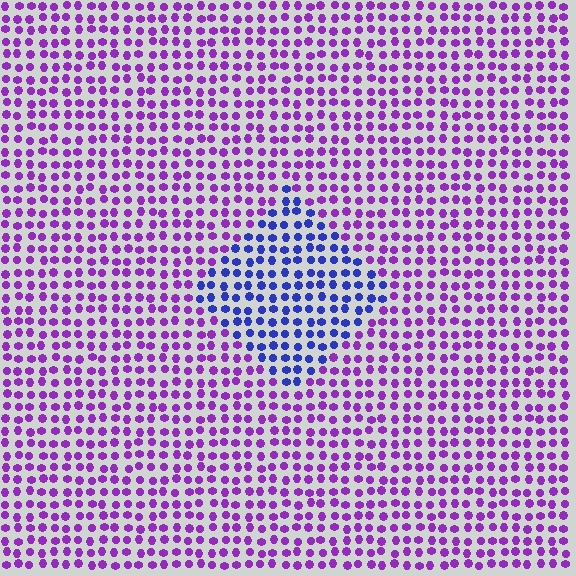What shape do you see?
I see a diamond.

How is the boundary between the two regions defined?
The boundary is defined purely by a slight shift in hue (about 49 degrees). Spacing, size, and orientation are identical on both sides.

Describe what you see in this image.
The image is filled with small purple elements in a uniform arrangement. A diamond-shaped region is visible where the elements are tinted to a slightly different hue, forming a subtle color boundary.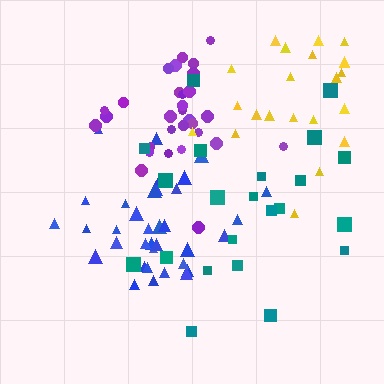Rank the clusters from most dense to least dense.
purple, blue, yellow, teal.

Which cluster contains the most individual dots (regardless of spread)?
Blue (35).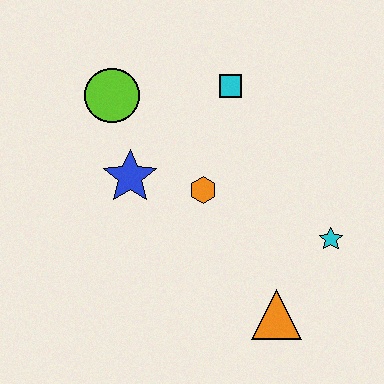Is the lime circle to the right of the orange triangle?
No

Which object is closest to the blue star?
The orange hexagon is closest to the blue star.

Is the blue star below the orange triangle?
No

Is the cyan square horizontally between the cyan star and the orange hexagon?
Yes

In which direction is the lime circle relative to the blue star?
The lime circle is above the blue star.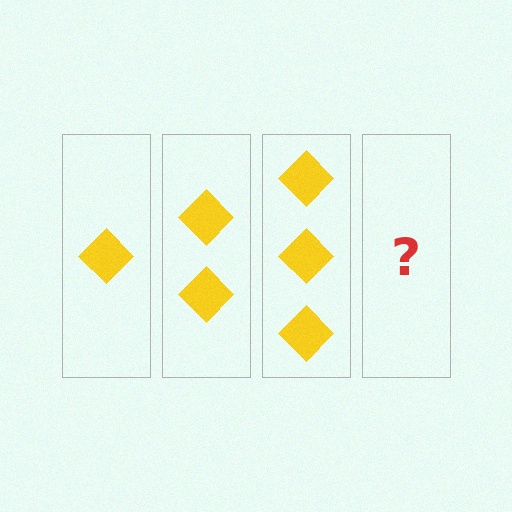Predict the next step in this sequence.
The next step is 4 diamonds.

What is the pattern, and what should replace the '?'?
The pattern is that each step adds one more diamond. The '?' should be 4 diamonds.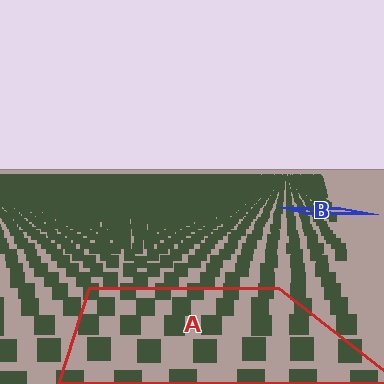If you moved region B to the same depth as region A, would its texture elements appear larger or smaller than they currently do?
They would appear larger. At a closer depth, the same texture elements are projected at a bigger on-screen size.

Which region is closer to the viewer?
Region A is closer. The texture elements there are larger and more spread out.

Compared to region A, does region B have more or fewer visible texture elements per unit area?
Region B has more texture elements per unit area — they are packed more densely because it is farther away.